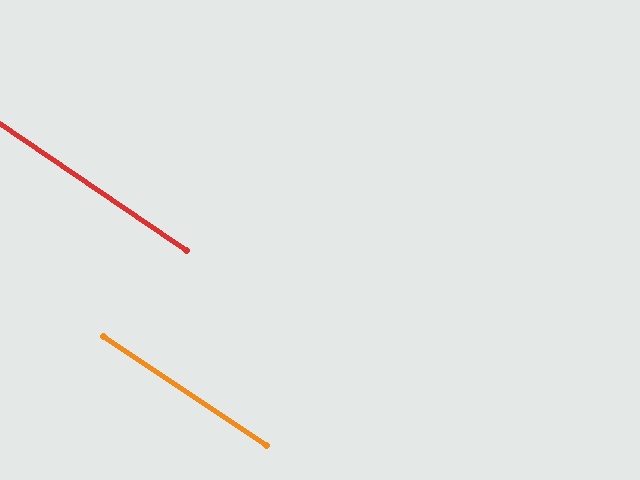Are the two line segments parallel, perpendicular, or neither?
Parallel — their directions differ by only 0.1°.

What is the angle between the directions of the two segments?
Approximately 0 degrees.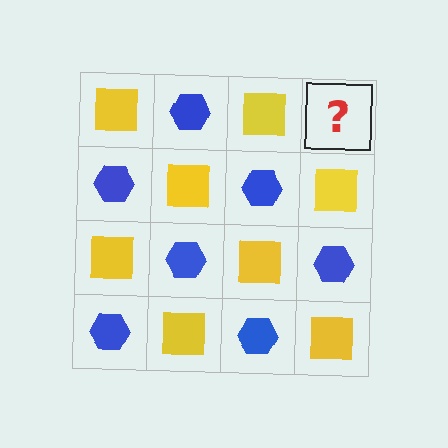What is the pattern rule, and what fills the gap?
The rule is that it alternates yellow square and blue hexagon in a checkerboard pattern. The gap should be filled with a blue hexagon.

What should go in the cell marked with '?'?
The missing cell should contain a blue hexagon.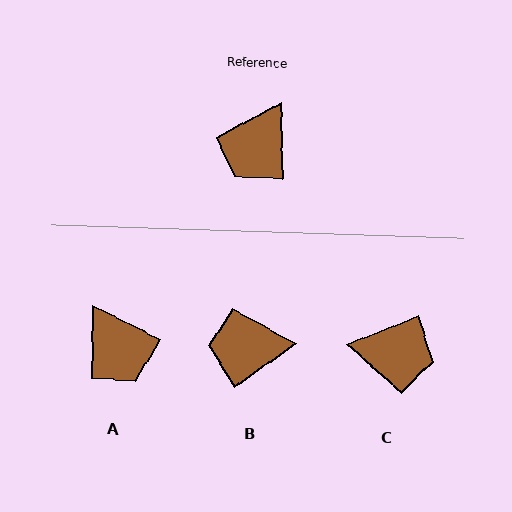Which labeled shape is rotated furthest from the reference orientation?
C, about 110 degrees away.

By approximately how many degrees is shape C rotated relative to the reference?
Approximately 110 degrees counter-clockwise.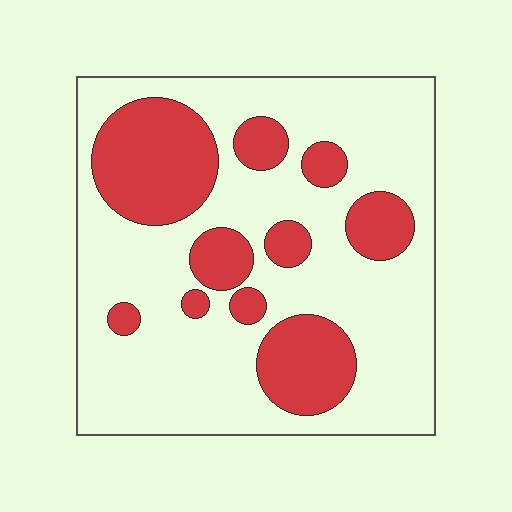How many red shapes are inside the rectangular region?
10.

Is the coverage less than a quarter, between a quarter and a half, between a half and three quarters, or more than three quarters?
Between a quarter and a half.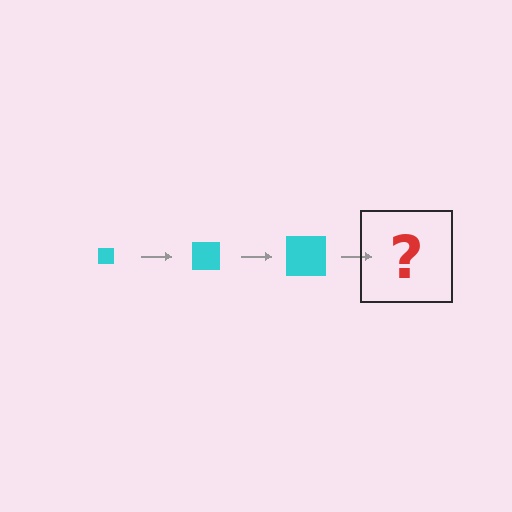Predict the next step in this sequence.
The next step is a cyan square, larger than the previous one.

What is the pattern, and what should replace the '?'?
The pattern is that the square gets progressively larger each step. The '?' should be a cyan square, larger than the previous one.